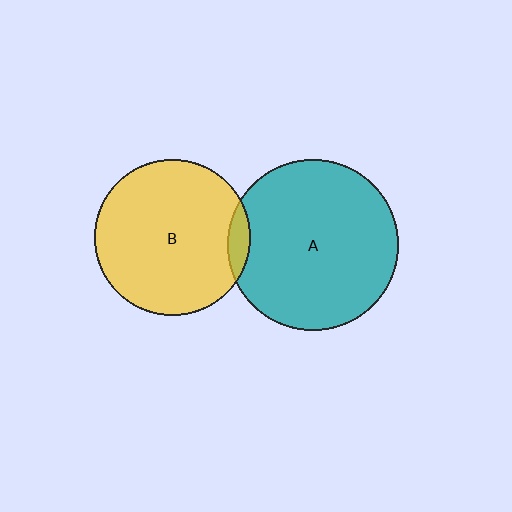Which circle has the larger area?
Circle A (teal).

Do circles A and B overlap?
Yes.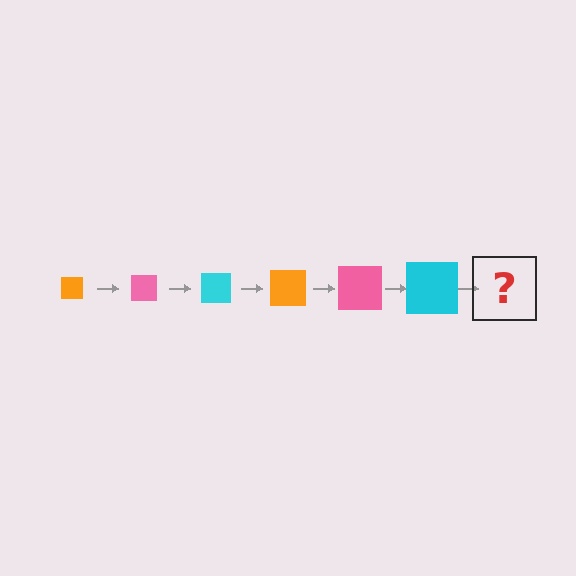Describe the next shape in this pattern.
It should be an orange square, larger than the previous one.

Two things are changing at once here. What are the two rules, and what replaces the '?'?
The two rules are that the square grows larger each step and the color cycles through orange, pink, and cyan. The '?' should be an orange square, larger than the previous one.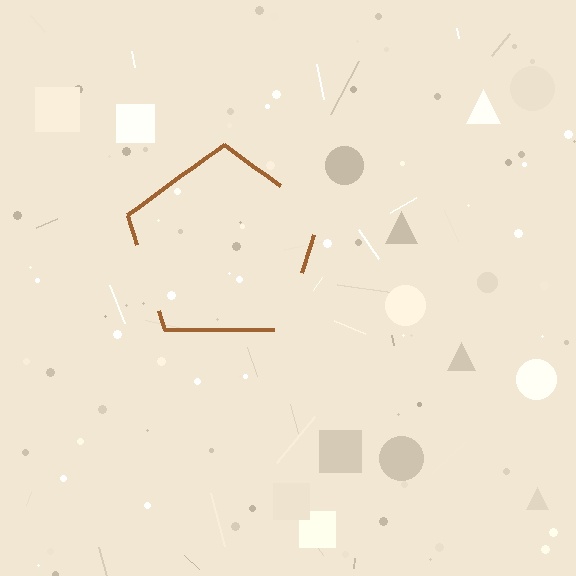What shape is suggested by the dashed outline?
The dashed outline suggests a pentagon.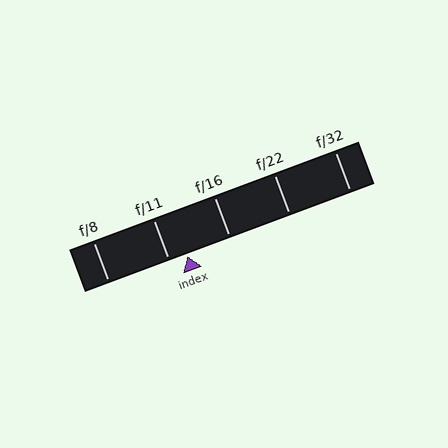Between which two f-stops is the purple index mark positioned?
The index mark is between f/11 and f/16.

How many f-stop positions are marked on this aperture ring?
There are 5 f-stop positions marked.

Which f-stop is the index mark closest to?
The index mark is closest to f/11.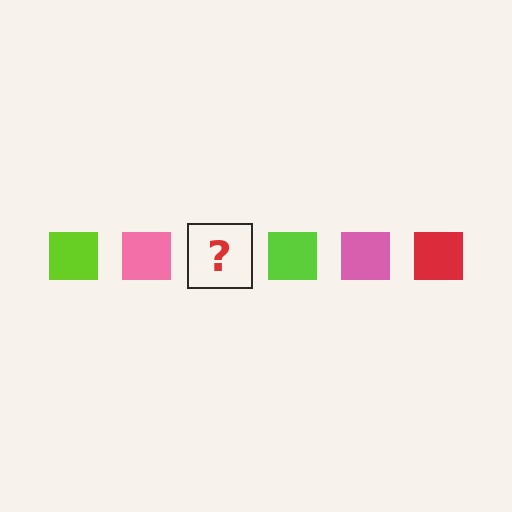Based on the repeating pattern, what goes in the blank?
The blank should be a red square.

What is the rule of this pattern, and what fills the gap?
The rule is that the pattern cycles through lime, pink, red squares. The gap should be filled with a red square.